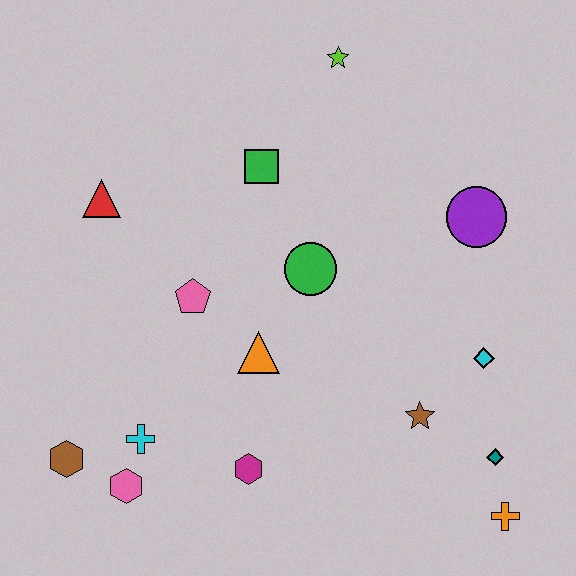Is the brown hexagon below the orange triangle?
Yes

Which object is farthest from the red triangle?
The orange cross is farthest from the red triangle.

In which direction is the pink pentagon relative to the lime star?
The pink pentagon is below the lime star.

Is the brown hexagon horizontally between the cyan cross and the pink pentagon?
No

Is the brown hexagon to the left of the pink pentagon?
Yes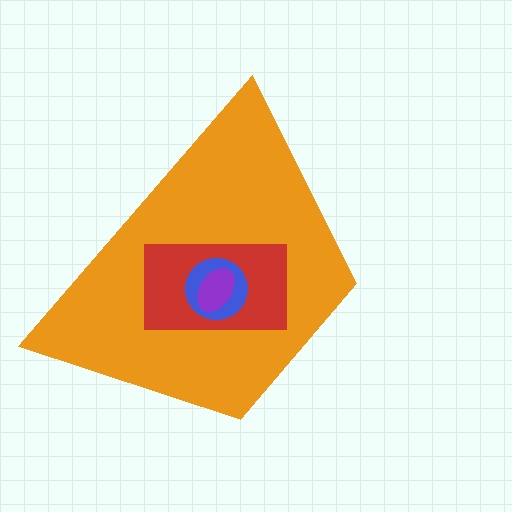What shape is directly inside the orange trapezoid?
The red rectangle.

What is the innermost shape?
The purple ellipse.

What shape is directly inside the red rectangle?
The blue circle.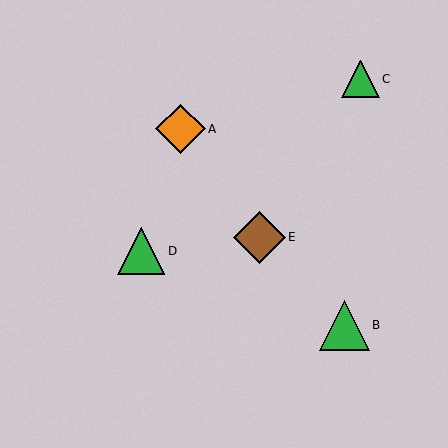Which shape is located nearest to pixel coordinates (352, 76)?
The green triangle (labeled C) at (361, 79) is nearest to that location.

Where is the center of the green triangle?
The center of the green triangle is at (141, 251).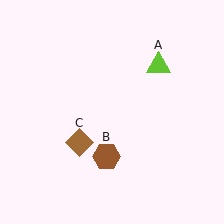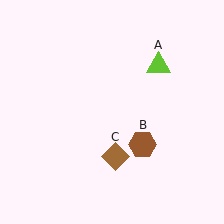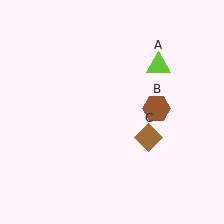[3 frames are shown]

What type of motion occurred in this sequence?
The brown hexagon (object B), brown diamond (object C) rotated counterclockwise around the center of the scene.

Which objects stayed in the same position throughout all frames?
Lime triangle (object A) remained stationary.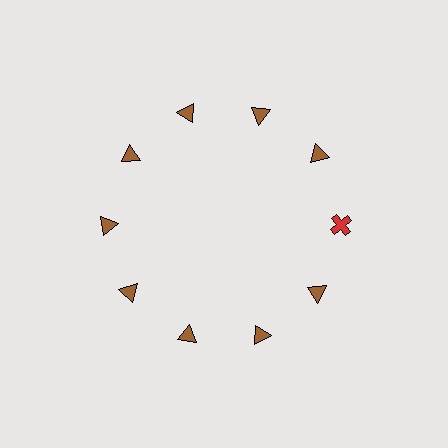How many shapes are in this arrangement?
There are 10 shapes arranged in a ring pattern.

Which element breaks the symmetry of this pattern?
The red cross at roughly the 3 o'clock position breaks the symmetry. All other shapes are brown triangles.